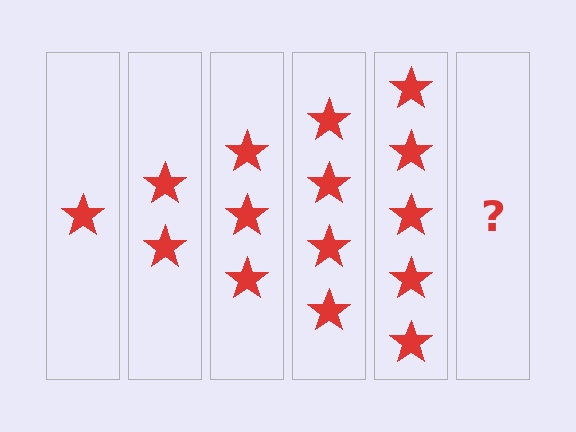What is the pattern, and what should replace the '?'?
The pattern is that each step adds one more star. The '?' should be 6 stars.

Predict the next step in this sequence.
The next step is 6 stars.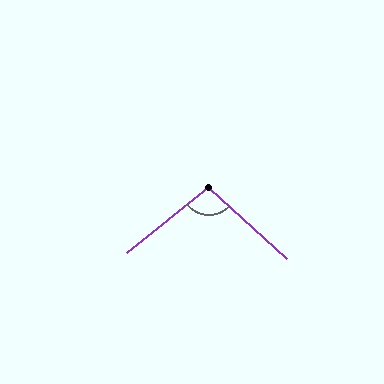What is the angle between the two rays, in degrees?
Approximately 98 degrees.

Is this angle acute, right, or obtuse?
It is obtuse.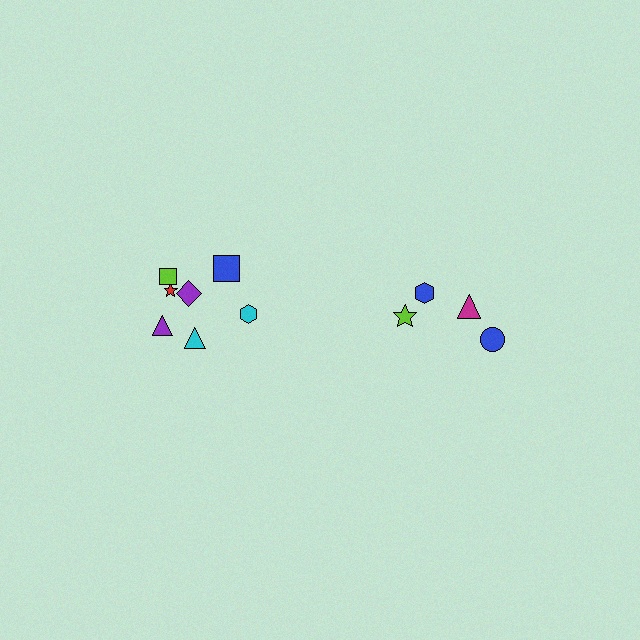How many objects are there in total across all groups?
There are 11 objects.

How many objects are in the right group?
There are 4 objects.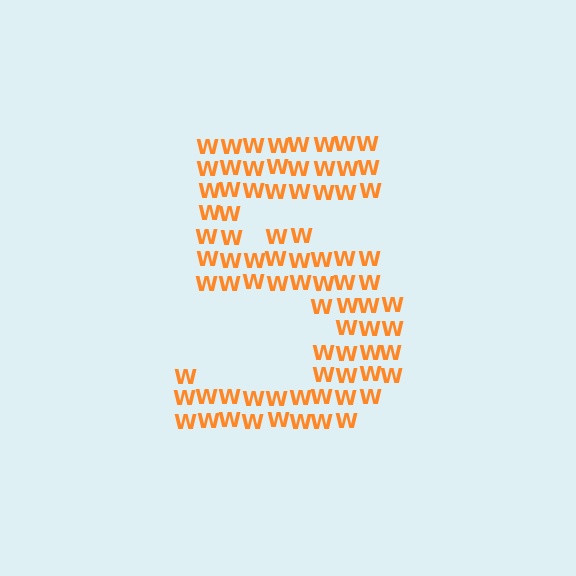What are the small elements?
The small elements are letter W's.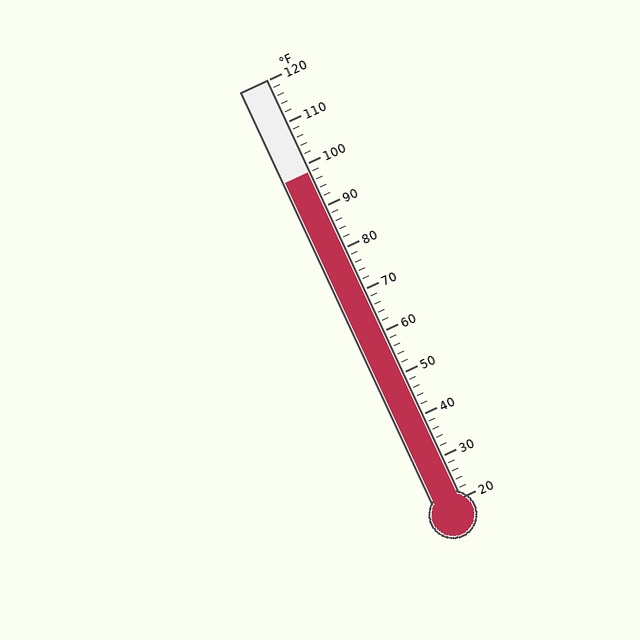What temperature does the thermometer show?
The thermometer shows approximately 98°F.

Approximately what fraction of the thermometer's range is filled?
The thermometer is filled to approximately 80% of its range.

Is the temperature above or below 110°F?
The temperature is below 110°F.